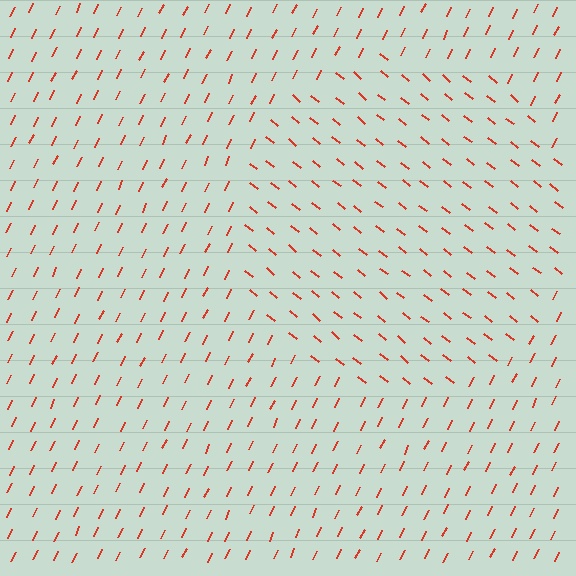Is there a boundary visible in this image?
Yes, there is a texture boundary formed by a change in line orientation.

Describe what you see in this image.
The image is filled with small red line segments. A circle region in the image has lines oriented differently from the surrounding lines, creating a visible texture boundary.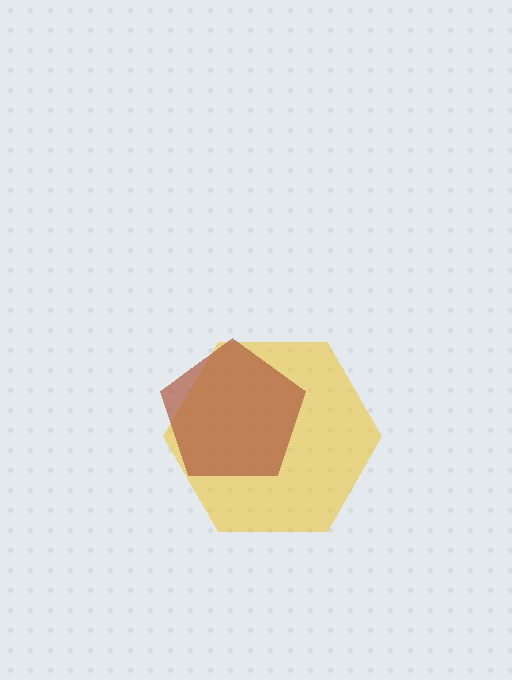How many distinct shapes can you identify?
There are 2 distinct shapes: a yellow hexagon, a brown pentagon.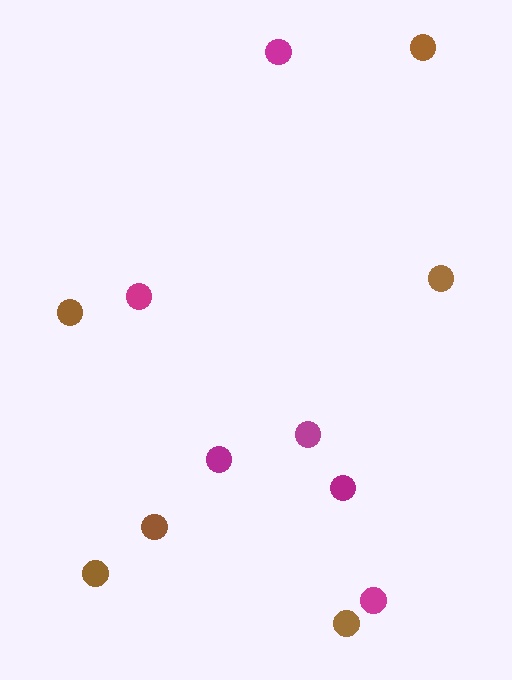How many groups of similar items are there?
There are 2 groups: one group of magenta circles (6) and one group of brown circles (6).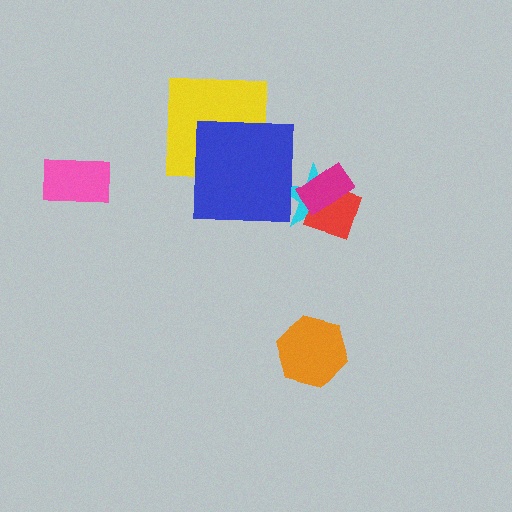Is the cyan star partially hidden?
Yes, it is partially covered by another shape.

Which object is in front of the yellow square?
The blue square is in front of the yellow square.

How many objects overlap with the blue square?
2 objects overlap with the blue square.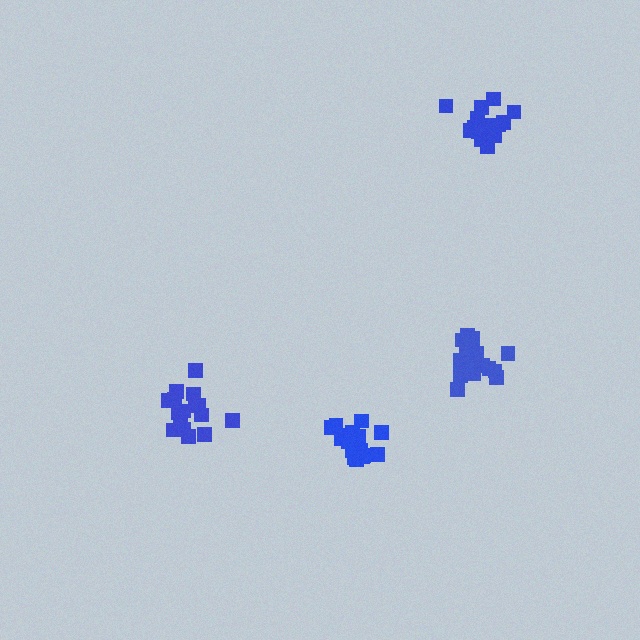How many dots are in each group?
Group 1: 16 dots, Group 2: 18 dots, Group 3: 18 dots, Group 4: 17 dots (69 total).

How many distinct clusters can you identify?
There are 4 distinct clusters.